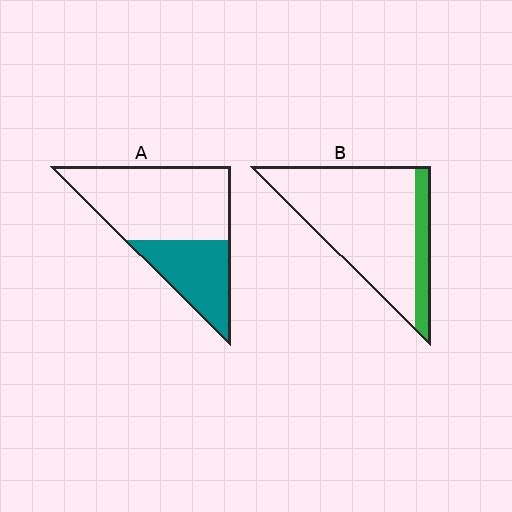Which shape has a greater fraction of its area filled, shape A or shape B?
Shape A.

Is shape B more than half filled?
No.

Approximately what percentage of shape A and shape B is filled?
A is approximately 35% and B is approximately 15%.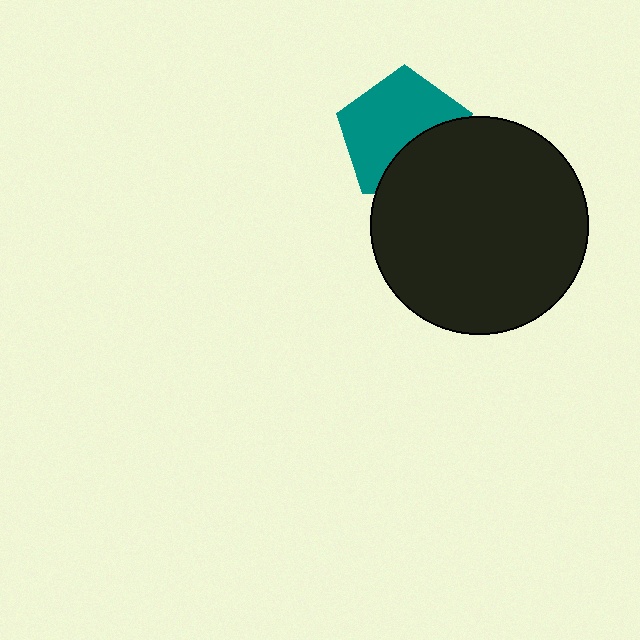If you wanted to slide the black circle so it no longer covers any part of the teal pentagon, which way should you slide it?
Slide it down — that is the most direct way to separate the two shapes.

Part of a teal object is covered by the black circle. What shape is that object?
It is a pentagon.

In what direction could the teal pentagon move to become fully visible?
The teal pentagon could move up. That would shift it out from behind the black circle entirely.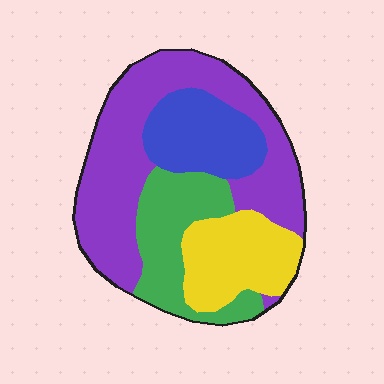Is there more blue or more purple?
Purple.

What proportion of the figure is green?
Green takes up less than a quarter of the figure.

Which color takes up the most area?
Purple, at roughly 45%.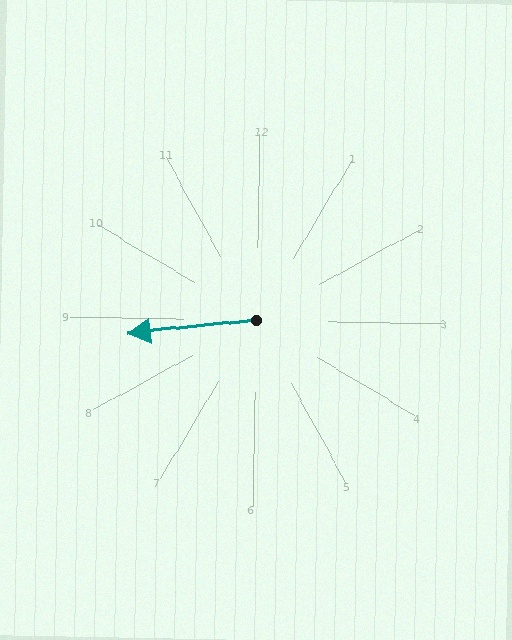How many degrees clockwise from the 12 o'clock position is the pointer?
Approximately 263 degrees.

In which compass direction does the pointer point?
West.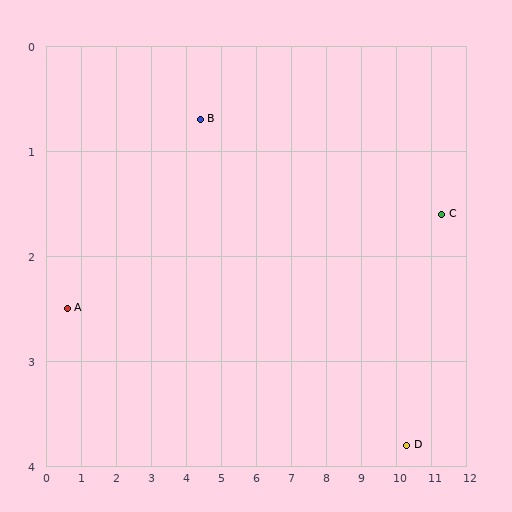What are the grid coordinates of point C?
Point C is at approximately (11.3, 1.6).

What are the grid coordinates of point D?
Point D is at approximately (10.3, 3.8).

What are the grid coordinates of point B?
Point B is at approximately (4.4, 0.7).